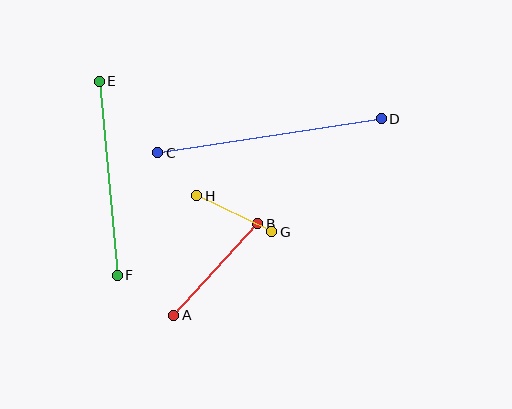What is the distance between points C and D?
The distance is approximately 226 pixels.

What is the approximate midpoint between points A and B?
The midpoint is at approximately (216, 269) pixels.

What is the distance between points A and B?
The distance is approximately 124 pixels.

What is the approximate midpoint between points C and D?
The midpoint is at approximately (270, 136) pixels.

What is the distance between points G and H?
The distance is approximately 83 pixels.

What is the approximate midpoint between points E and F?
The midpoint is at approximately (108, 178) pixels.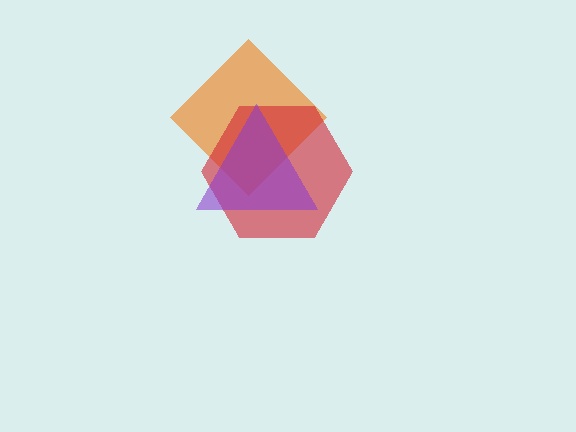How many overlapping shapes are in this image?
There are 3 overlapping shapes in the image.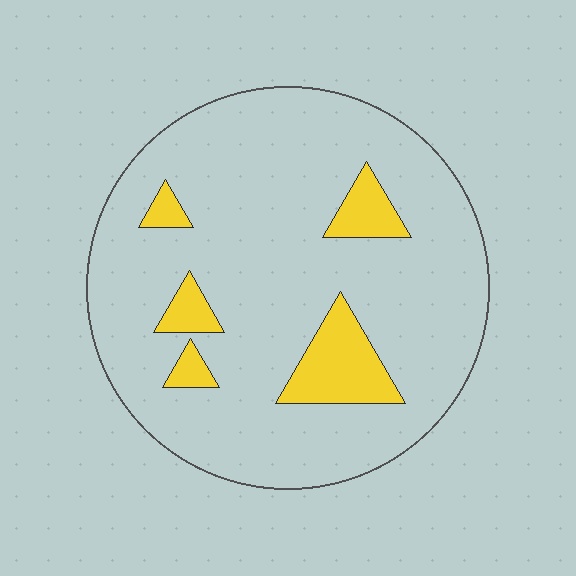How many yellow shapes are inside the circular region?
5.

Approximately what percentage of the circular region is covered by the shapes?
Approximately 15%.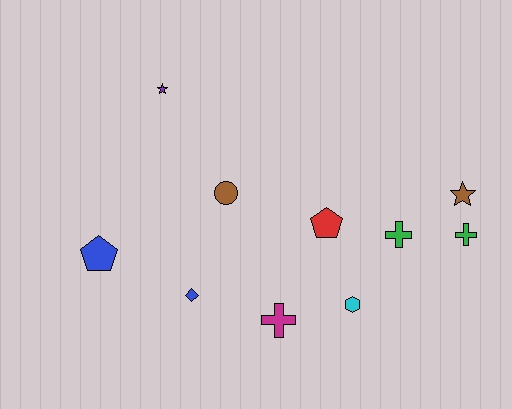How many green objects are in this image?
There are 2 green objects.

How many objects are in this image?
There are 10 objects.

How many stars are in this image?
There are 2 stars.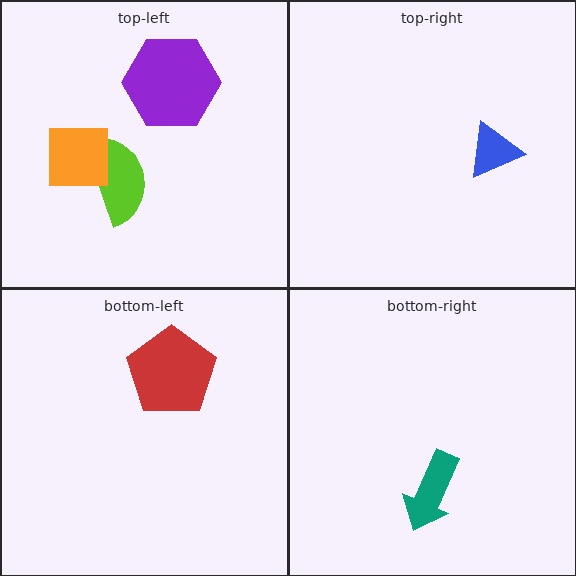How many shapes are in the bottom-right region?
1.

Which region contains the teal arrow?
The bottom-right region.